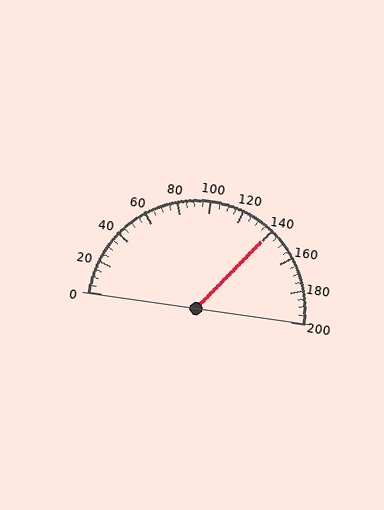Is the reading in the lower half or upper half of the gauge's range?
The reading is in the upper half of the range (0 to 200).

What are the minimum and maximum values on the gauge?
The gauge ranges from 0 to 200.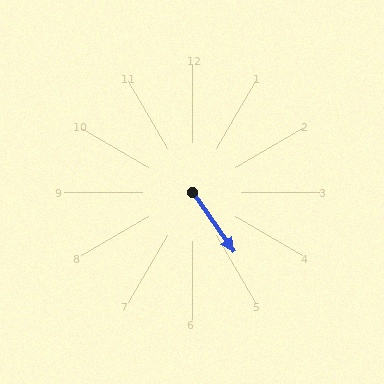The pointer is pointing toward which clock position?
Roughly 5 o'clock.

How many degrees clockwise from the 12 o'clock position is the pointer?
Approximately 145 degrees.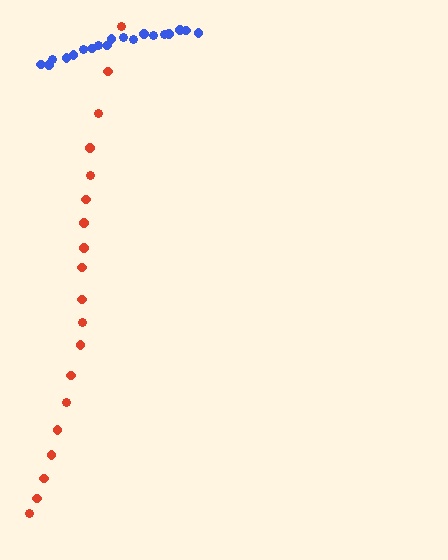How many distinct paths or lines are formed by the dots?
There are 2 distinct paths.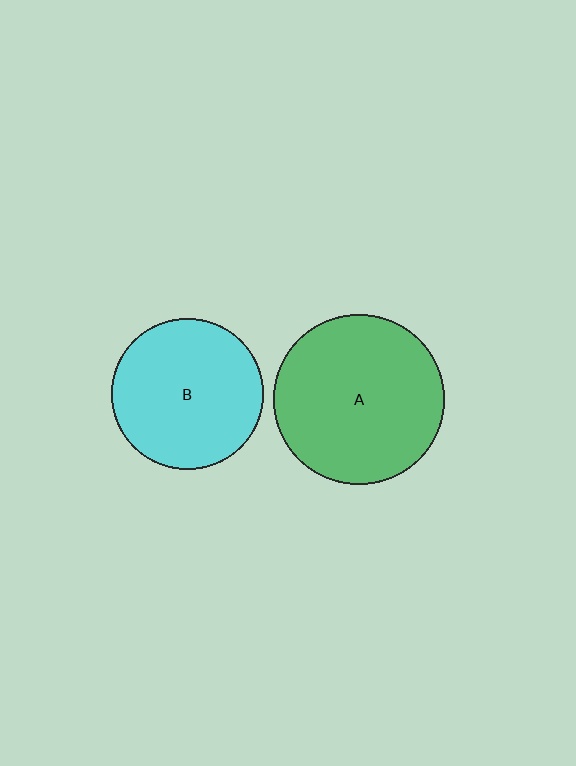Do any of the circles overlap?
No, none of the circles overlap.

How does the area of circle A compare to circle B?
Approximately 1.3 times.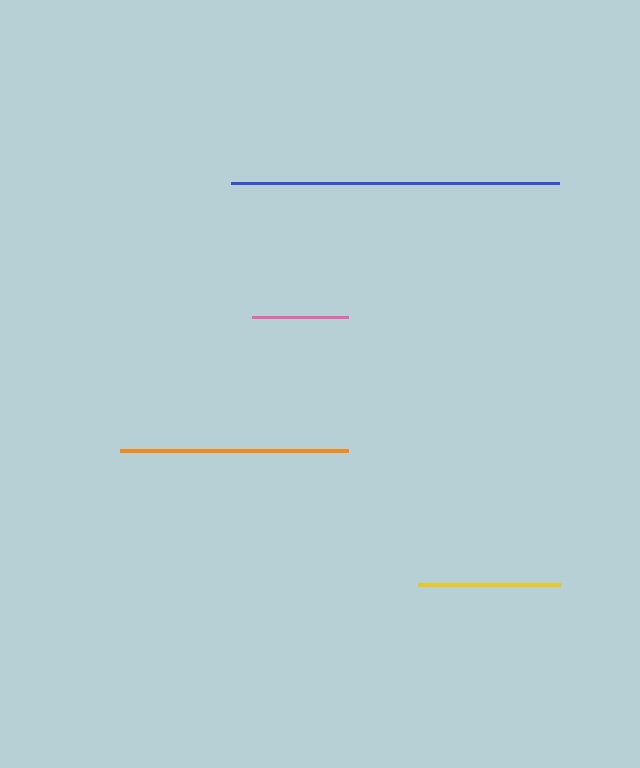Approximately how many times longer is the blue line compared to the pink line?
The blue line is approximately 3.4 times the length of the pink line.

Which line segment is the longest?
The blue line is the longest at approximately 328 pixels.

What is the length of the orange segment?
The orange segment is approximately 228 pixels long.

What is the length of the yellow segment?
The yellow segment is approximately 142 pixels long.